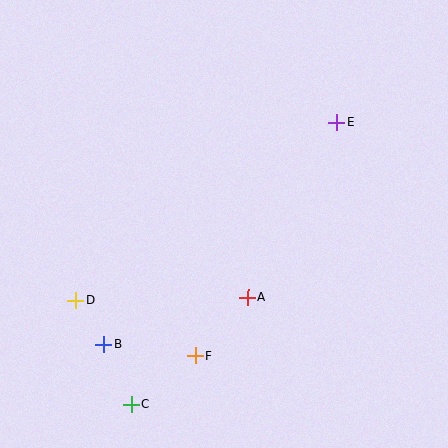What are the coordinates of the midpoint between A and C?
The midpoint between A and C is at (189, 351).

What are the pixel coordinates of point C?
Point C is at (131, 404).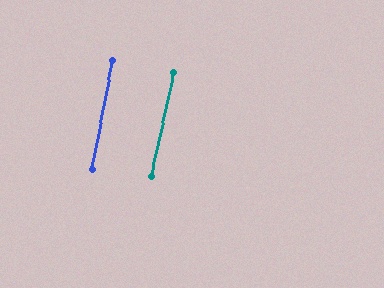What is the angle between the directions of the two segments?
Approximately 1 degree.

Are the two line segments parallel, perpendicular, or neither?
Parallel — their directions differ by only 1.5°.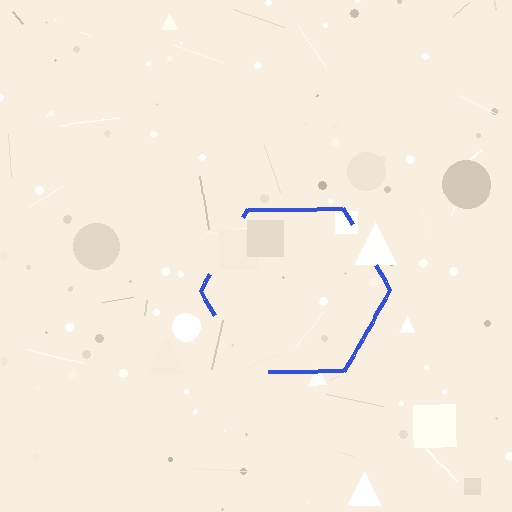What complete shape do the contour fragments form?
The contour fragments form a hexagon.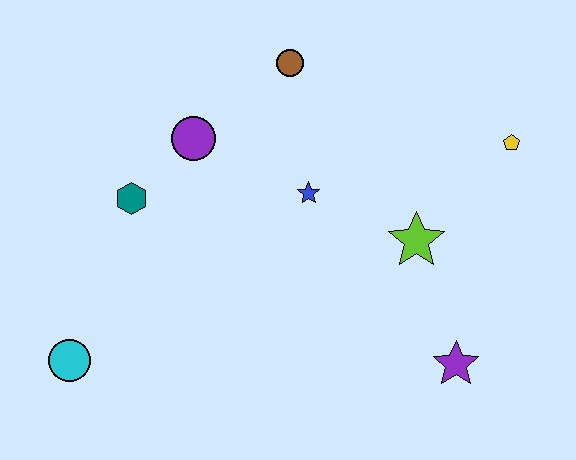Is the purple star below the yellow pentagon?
Yes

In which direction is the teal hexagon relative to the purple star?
The teal hexagon is to the left of the purple star.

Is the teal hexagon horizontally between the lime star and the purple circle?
No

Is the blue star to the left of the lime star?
Yes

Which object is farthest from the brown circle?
The cyan circle is farthest from the brown circle.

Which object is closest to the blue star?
The lime star is closest to the blue star.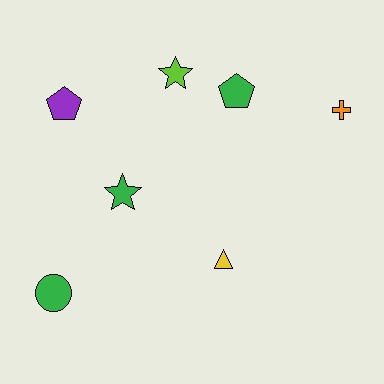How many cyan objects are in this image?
There are no cyan objects.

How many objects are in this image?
There are 7 objects.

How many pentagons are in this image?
There are 2 pentagons.